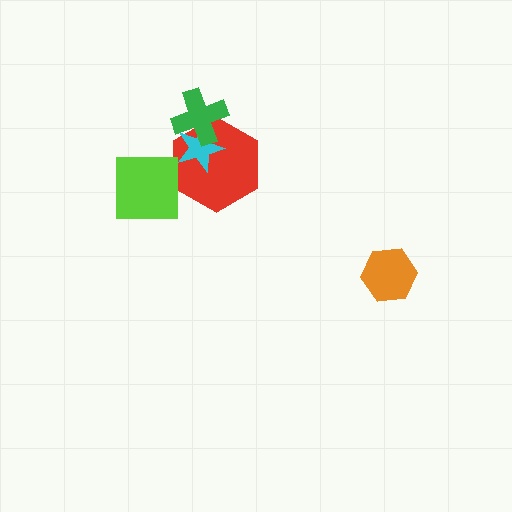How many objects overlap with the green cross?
2 objects overlap with the green cross.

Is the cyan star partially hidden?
Yes, it is partially covered by another shape.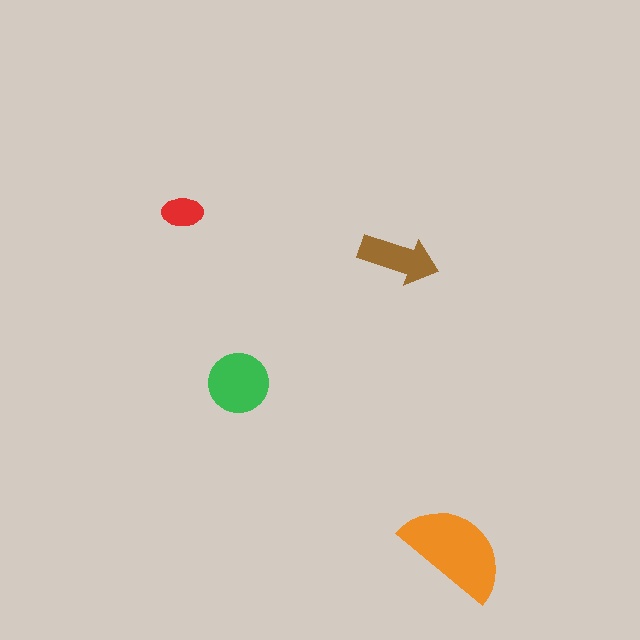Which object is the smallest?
The red ellipse.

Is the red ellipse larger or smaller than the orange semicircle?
Smaller.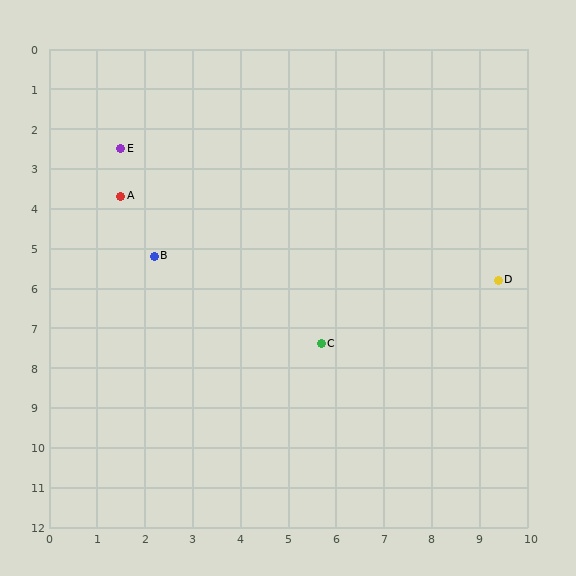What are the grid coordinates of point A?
Point A is at approximately (1.5, 3.7).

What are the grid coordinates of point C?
Point C is at approximately (5.7, 7.4).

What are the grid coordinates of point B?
Point B is at approximately (2.2, 5.2).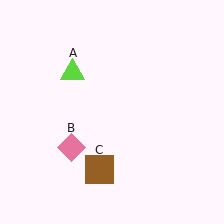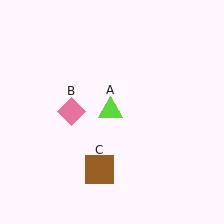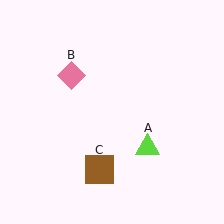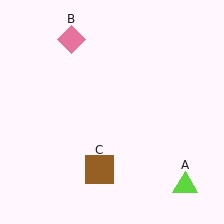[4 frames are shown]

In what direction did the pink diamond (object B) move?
The pink diamond (object B) moved up.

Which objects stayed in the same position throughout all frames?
Brown square (object C) remained stationary.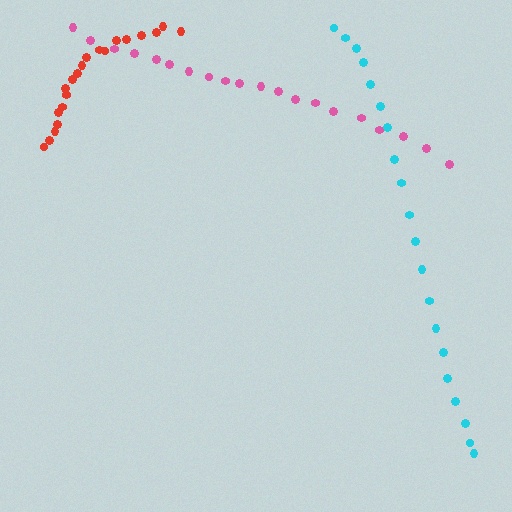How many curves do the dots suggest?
There are 3 distinct paths.